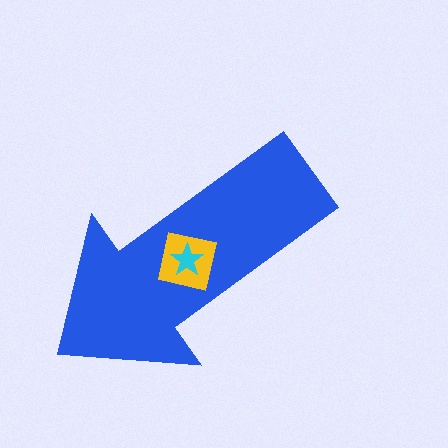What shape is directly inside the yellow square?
The cyan star.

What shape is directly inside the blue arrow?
The yellow square.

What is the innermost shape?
The cyan star.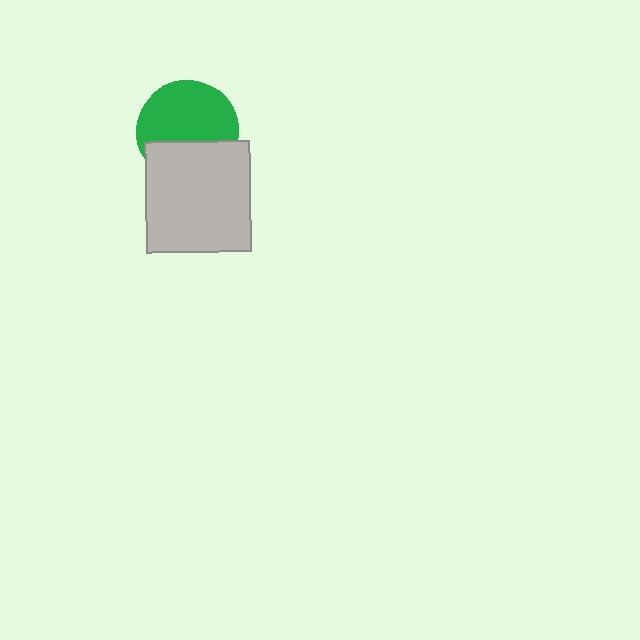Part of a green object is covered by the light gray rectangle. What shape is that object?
It is a circle.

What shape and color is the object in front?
The object in front is a light gray rectangle.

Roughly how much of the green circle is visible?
About half of it is visible (roughly 63%).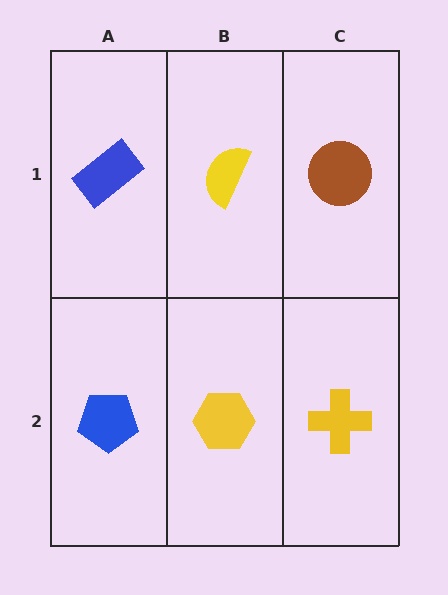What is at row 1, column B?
A yellow semicircle.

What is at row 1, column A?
A blue rectangle.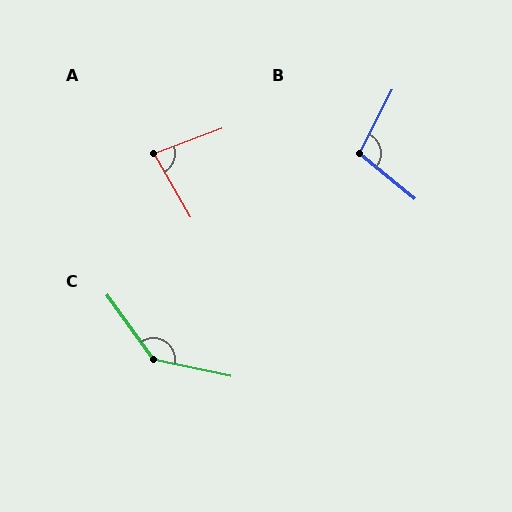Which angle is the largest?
C, at approximately 138 degrees.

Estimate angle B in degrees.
Approximately 102 degrees.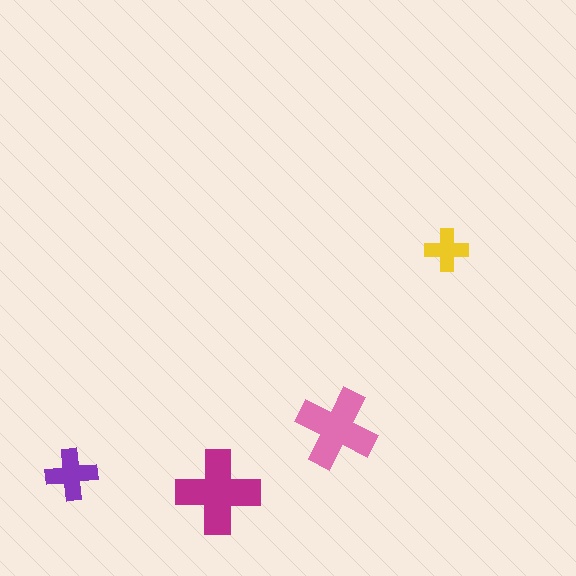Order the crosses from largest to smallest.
the magenta one, the pink one, the purple one, the yellow one.